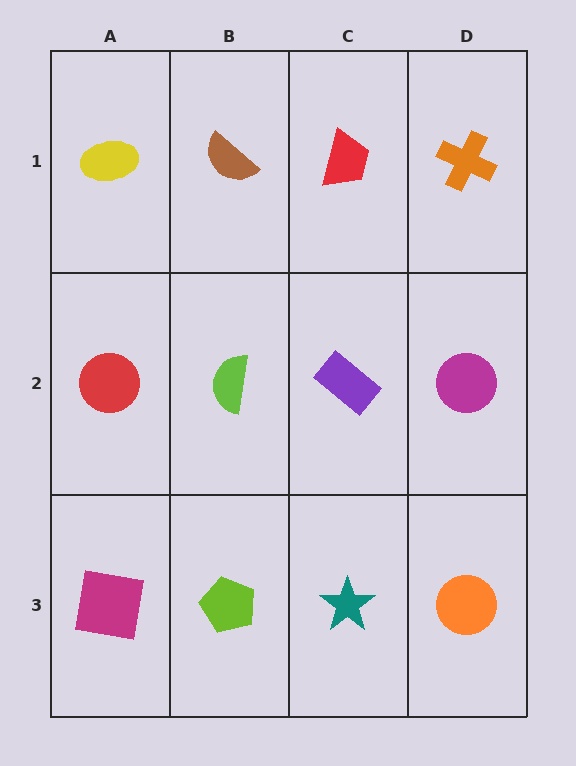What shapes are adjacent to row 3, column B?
A lime semicircle (row 2, column B), a magenta square (row 3, column A), a teal star (row 3, column C).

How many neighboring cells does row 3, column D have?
2.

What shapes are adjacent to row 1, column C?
A purple rectangle (row 2, column C), a brown semicircle (row 1, column B), an orange cross (row 1, column D).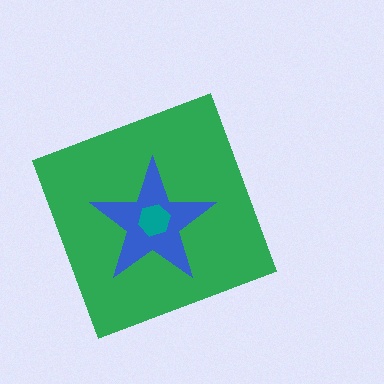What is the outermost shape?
The green diamond.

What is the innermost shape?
The teal hexagon.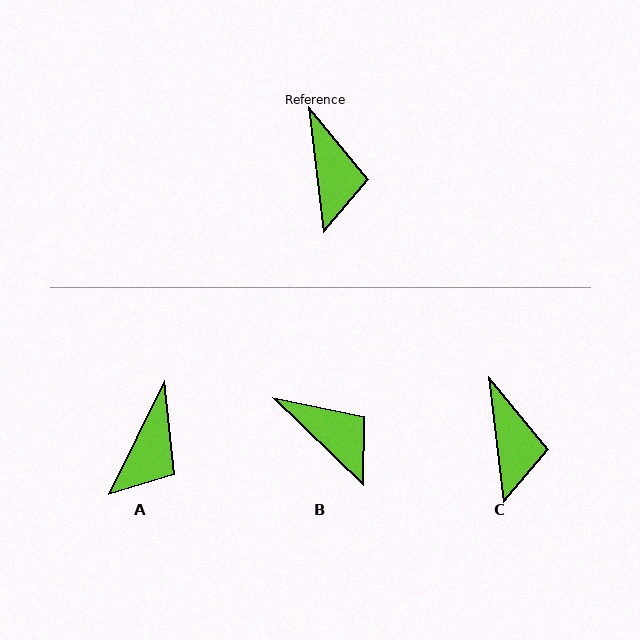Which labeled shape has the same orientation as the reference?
C.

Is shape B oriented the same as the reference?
No, it is off by about 39 degrees.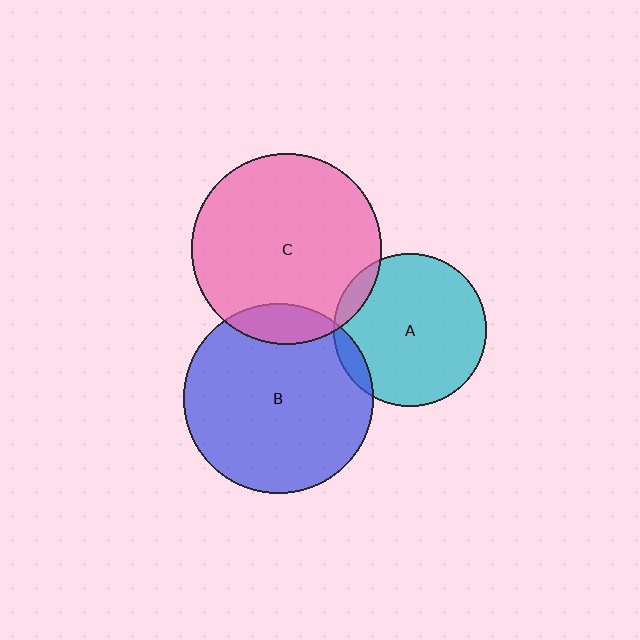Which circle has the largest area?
Circle C (pink).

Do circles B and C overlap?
Yes.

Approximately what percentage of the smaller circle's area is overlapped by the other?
Approximately 10%.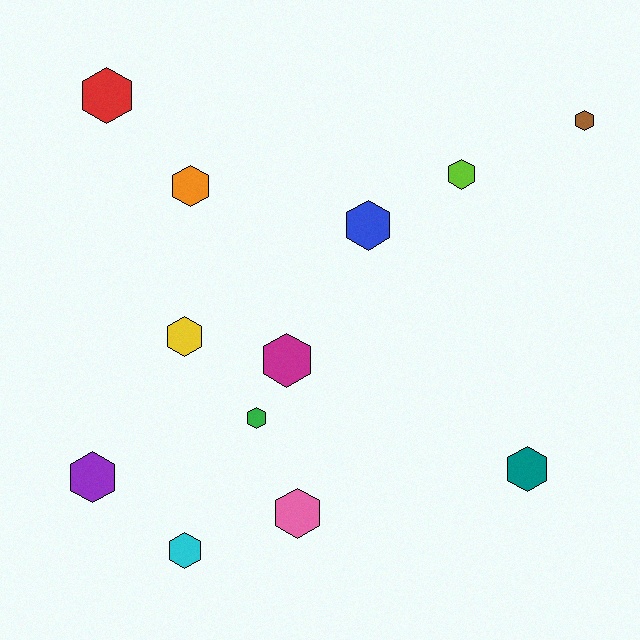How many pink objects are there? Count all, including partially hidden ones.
There is 1 pink object.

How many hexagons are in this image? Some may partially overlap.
There are 12 hexagons.